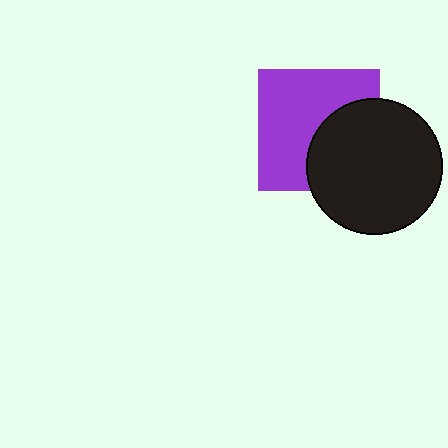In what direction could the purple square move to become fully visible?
The purple square could move left. That would shift it out from behind the black circle entirely.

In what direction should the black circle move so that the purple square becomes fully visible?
The black circle should move right. That is the shortest direction to clear the overlap and leave the purple square fully visible.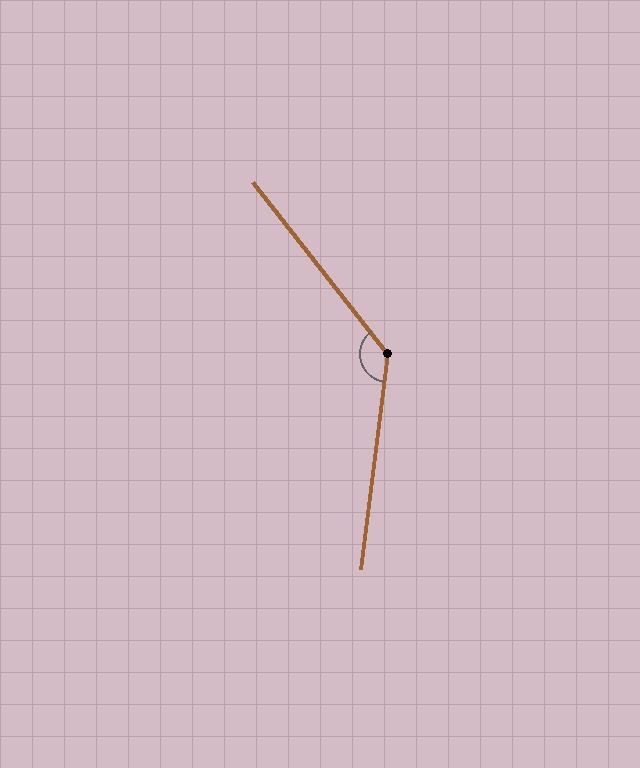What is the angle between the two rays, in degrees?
Approximately 135 degrees.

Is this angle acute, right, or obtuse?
It is obtuse.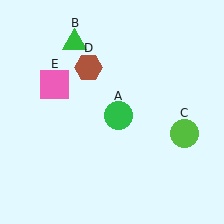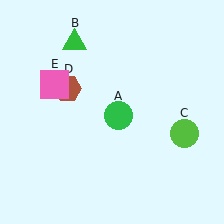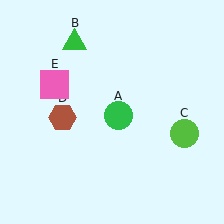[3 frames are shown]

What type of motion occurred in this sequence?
The brown hexagon (object D) rotated counterclockwise around the center of the scene.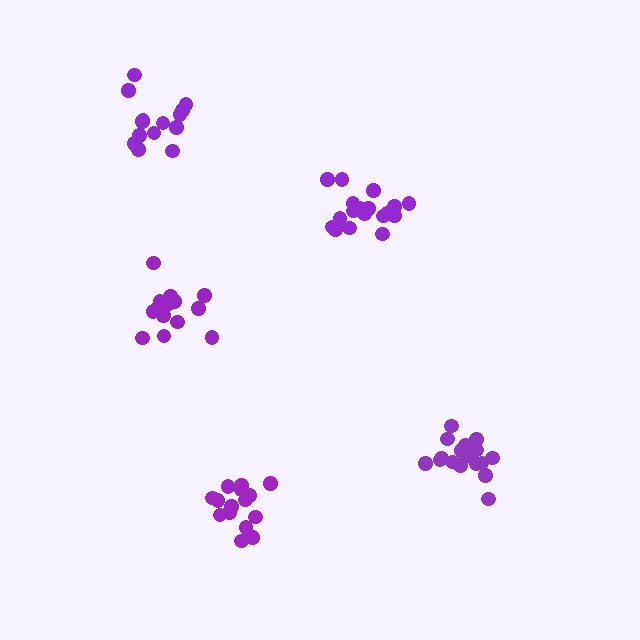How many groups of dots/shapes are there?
There are 5 groups.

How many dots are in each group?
Group 1: 15 dots, Group 2: 15 dots, Group 3: 19 dots, Group 4: 15 dots, Group 5: 17 dots (81 total).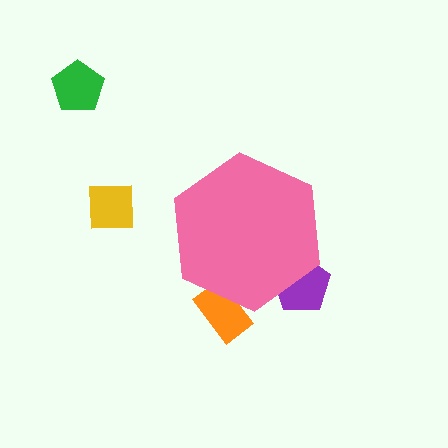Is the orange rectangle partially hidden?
Yes, the orange rectangle is partially hidden behind the pink hexagon.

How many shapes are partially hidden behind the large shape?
2 shapes are partially hidden.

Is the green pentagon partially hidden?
No, the green pentagon is fully visible.